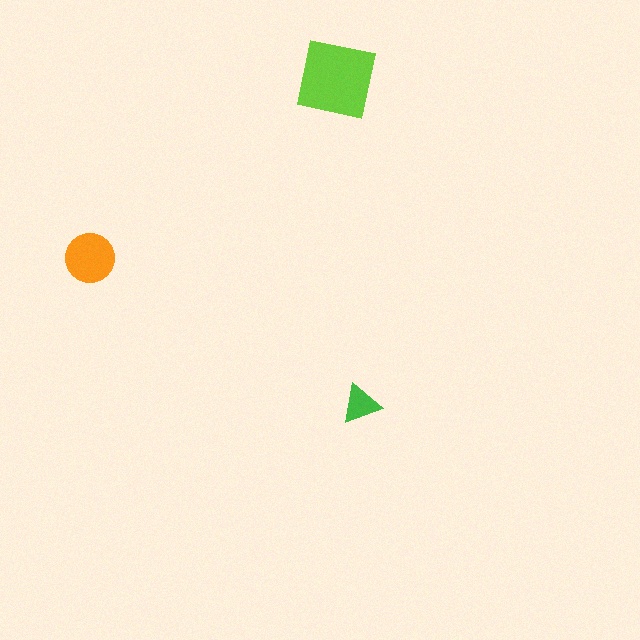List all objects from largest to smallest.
The lime square, the orange circle, the green triangle.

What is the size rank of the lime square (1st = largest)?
1st.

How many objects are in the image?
There are 3 objects in the image.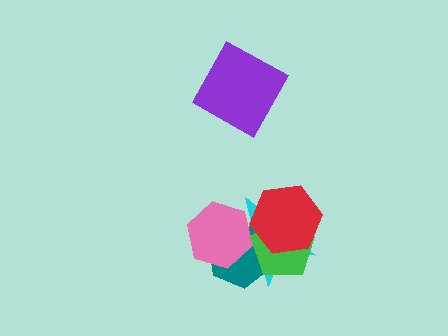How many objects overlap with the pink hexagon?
2 objects overlap with the pink hexagon.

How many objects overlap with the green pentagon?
3 objects overlap with the green pentagon.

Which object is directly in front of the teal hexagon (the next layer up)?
The pink hexagon is directly in front of the teal hexagon.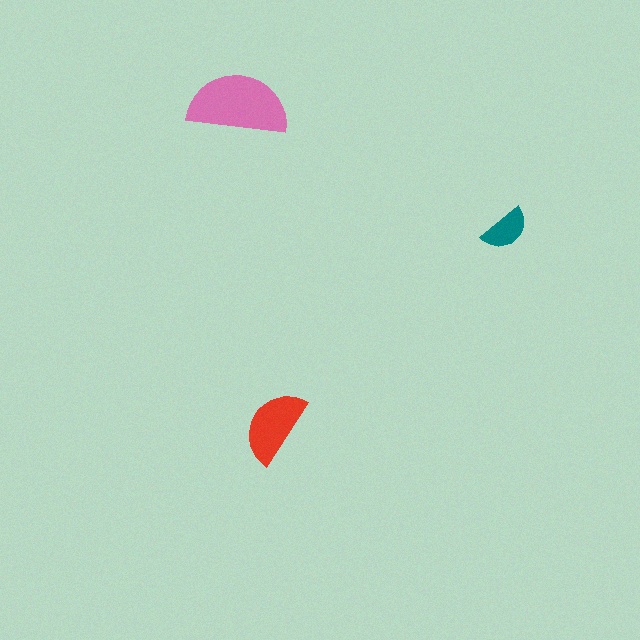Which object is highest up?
The pink semicircle is topmost.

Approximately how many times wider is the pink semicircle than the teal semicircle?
About 2 times wider.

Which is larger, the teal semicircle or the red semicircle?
The red one.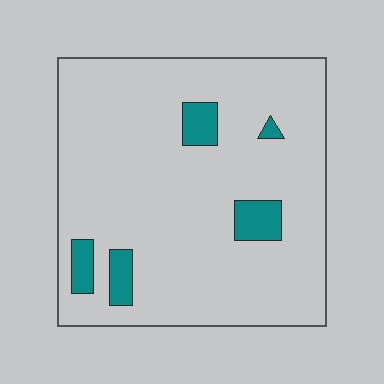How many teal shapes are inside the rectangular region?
5.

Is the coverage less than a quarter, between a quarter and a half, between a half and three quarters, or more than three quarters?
Less than a quarter.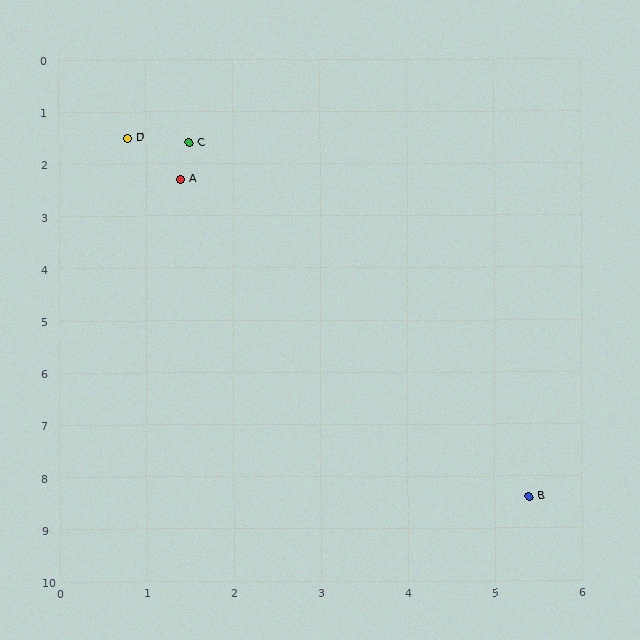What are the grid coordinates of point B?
Point B is at approximately (5.4, 8.4).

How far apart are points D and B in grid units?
Points D and B are about 8.3 grid units apart.